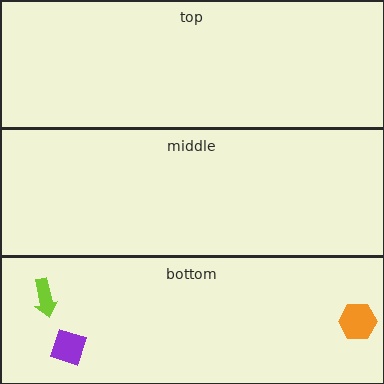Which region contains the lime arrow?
The bottom region.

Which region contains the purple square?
The bottom region.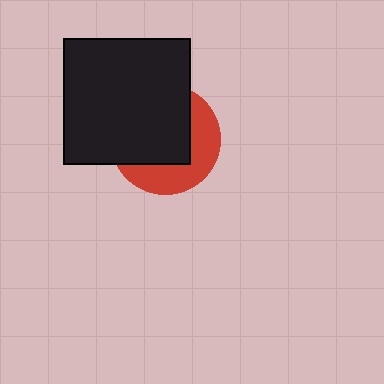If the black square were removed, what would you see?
You would see the complete red circle.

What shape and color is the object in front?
The object in front is a black square.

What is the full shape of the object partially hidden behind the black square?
The partially hidden object is a red circle.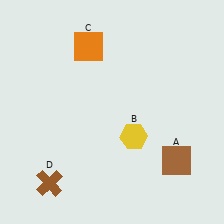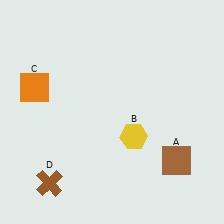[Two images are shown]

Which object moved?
The orange square (C) moved left.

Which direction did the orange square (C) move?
The orange square (C) moved left.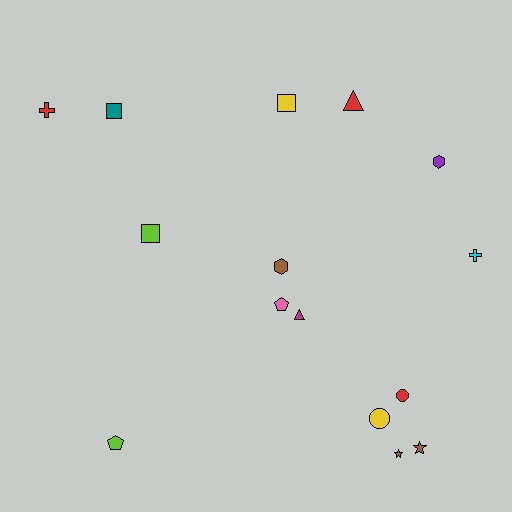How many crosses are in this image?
There are 2 crosses.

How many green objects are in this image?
There are no green objects.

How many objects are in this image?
There are 15 objects.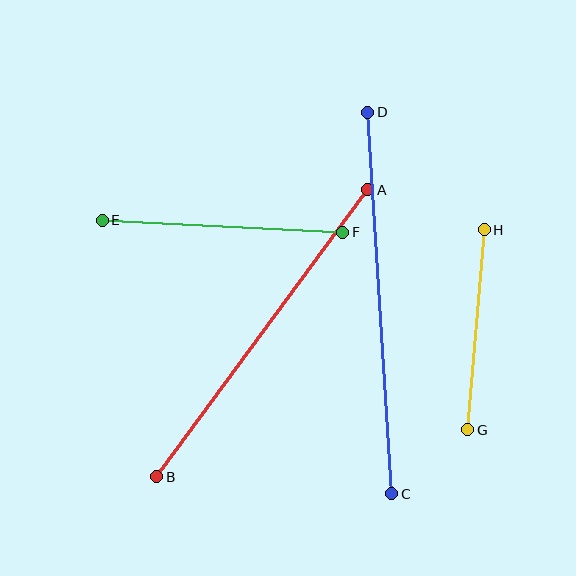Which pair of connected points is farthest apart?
Points C and D are farthest apart.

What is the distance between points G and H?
The distance is approximately 201 pixels.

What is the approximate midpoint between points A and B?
The midpoint is at approximately (262, 333) pixels.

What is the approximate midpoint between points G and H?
The midpoint is at approximately (476, 330) pixels.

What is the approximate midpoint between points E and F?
The midpoint is at approximately (223, 226) pixels.